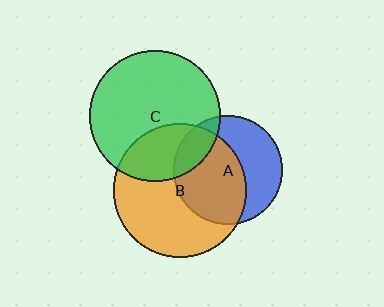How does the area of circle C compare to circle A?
Approximately 1.4 times.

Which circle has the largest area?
Circle B (orange).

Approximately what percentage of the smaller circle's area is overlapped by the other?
Approximately 30%.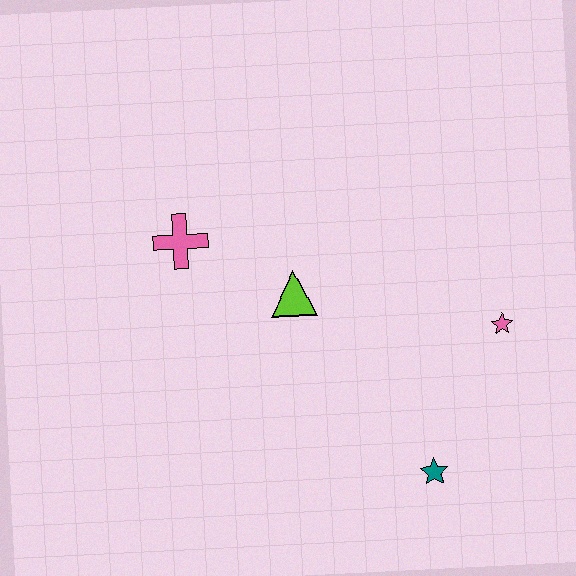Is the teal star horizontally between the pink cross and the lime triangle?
No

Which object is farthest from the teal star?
The pink cross is farthest from the teal star.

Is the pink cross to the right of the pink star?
No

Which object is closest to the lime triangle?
The pink cross is closest to the lime triangle.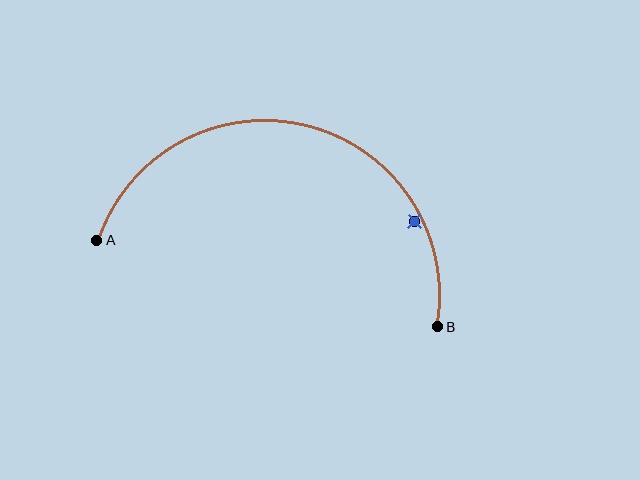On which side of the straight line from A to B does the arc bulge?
The arc bulges above the straight line connecting A and B.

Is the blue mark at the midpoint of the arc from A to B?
No — the blue mark does not lie on the arc at all. It sits slightly inside the curve.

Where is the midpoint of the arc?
The arc midpoint is the point on the curve farthest from the straight line joining A and B. It sits above that line.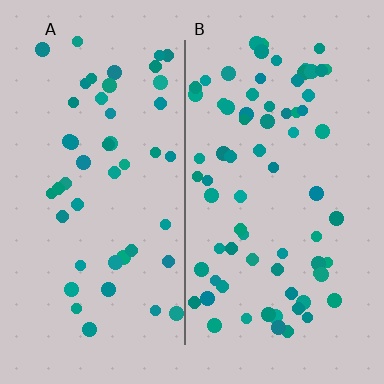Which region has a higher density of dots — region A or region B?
B (the right).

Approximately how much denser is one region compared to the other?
Approximately 1.5× — region B over region A.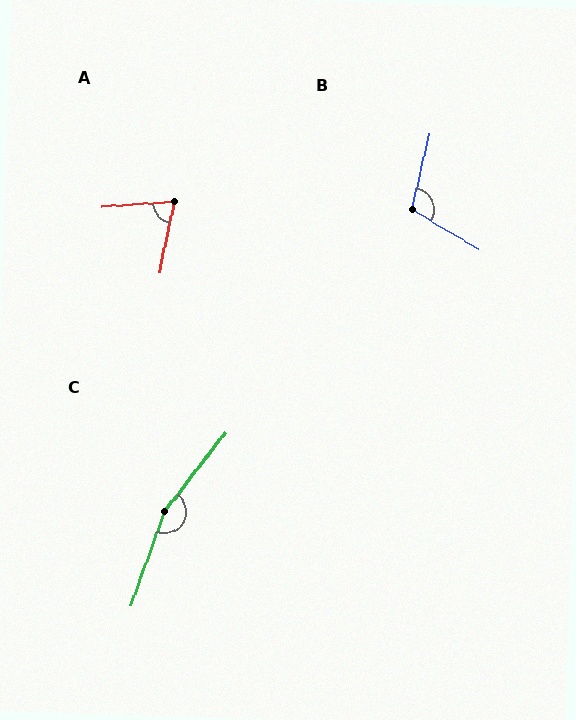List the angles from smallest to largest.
A (74°), B (108°), C (162°).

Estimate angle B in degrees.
Approximately 108 degrees.